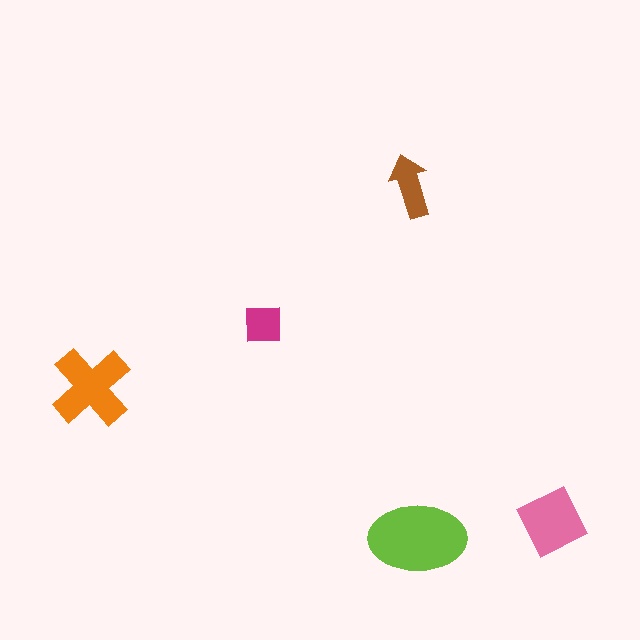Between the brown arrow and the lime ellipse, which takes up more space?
The lime ellipse.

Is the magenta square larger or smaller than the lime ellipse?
Smaller.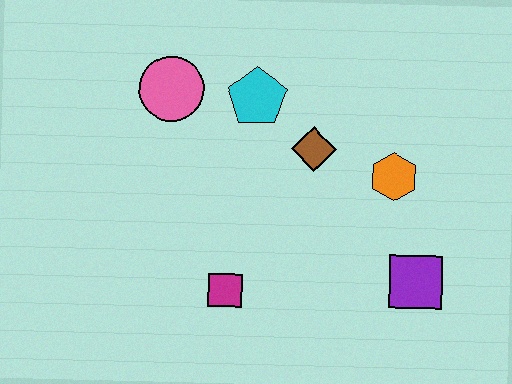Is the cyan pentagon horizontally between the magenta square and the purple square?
Yes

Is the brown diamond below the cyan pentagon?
Yes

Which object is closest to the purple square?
The orange hexagon is closest to the purple square.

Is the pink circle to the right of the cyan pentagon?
No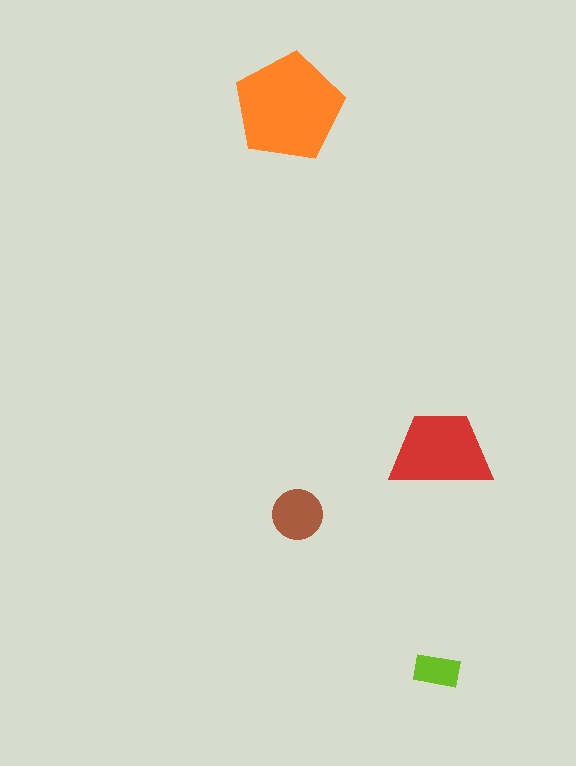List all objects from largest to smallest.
The orange pentagon, the red trapezoid, the brown circle, the lime rectangle.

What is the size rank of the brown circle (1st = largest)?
3rd.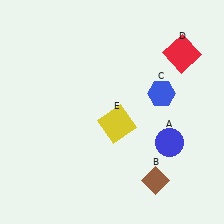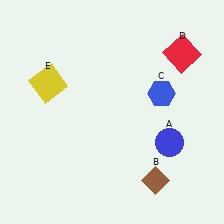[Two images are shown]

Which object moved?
The yellow square (E) moved left.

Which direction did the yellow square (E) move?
The yellow square (E) moved left.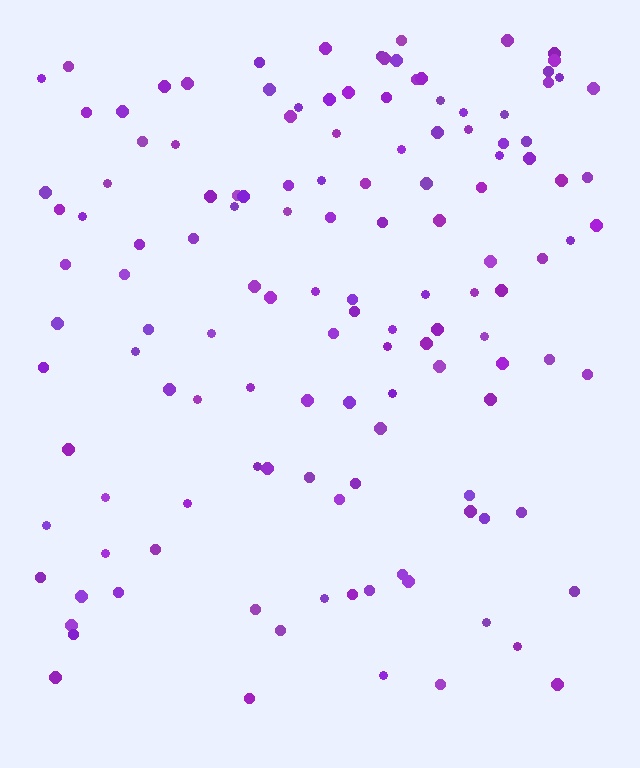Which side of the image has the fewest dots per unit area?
The bottom.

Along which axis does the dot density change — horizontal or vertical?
Vertical.